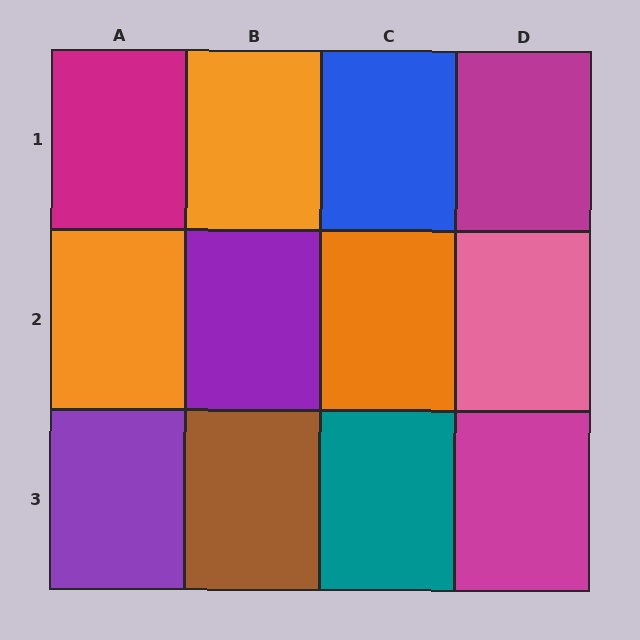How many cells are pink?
1 cell is pink.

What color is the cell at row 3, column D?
Magenta.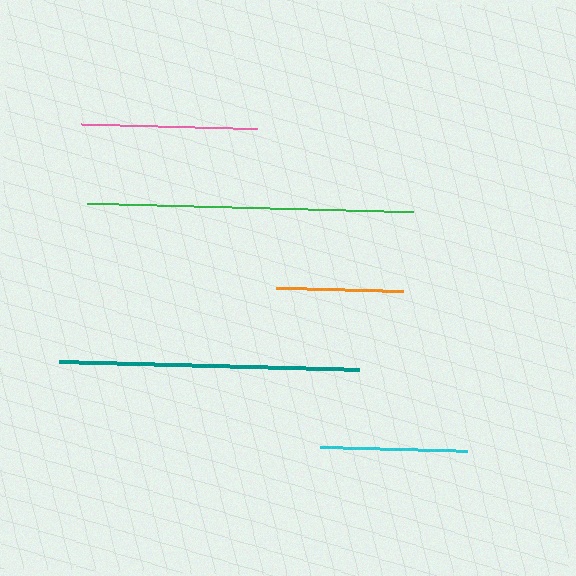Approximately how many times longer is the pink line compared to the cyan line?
The pink line is approximately 1.2 times the length of the cyan line.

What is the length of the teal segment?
The teal segment is approximately 300 pixels long.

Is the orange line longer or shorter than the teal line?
The teal line is longer than the orange line.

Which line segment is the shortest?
The orange line is the shortest at approximately 127 pixels.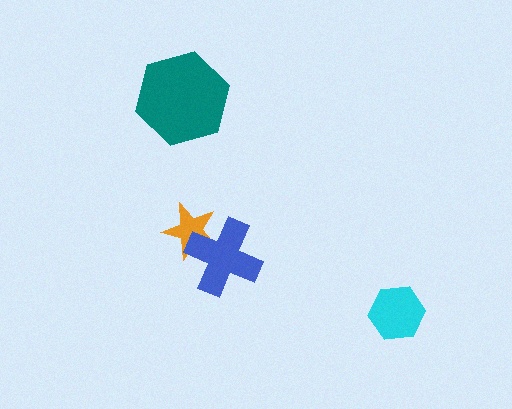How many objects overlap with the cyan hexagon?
0 objects overlap with the cyan hexagon.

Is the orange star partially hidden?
Yes, it is partially covered by another shape.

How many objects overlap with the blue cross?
1 object overlaps with the blue cross.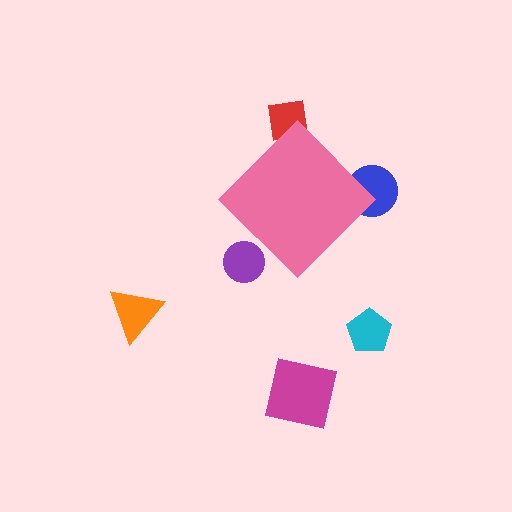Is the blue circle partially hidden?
Yes, the blue circle is partially hidden behind the pink diamond.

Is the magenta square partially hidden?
No, the magenta square is fully visible.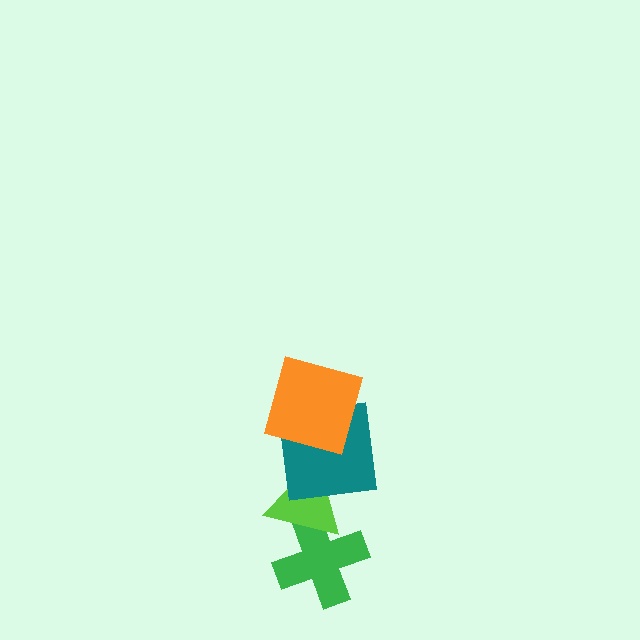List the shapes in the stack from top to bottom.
From top to bottom: the orange square, the teal square, the lime triangle, the green cross.